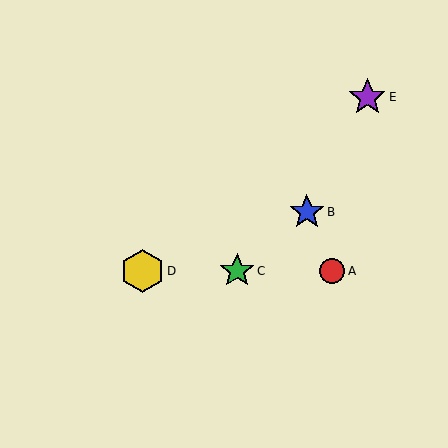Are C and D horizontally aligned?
Yes, both are at y≈271.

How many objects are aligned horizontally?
3 objects (A, C, D) are aligned horizontally.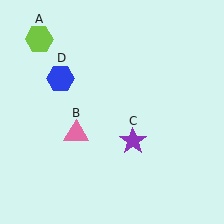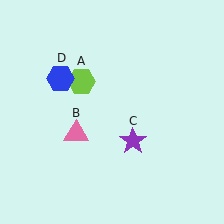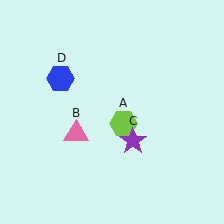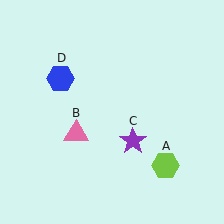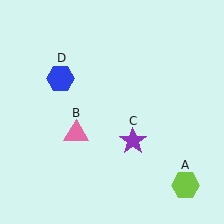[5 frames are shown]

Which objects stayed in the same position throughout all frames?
Pink triangle (object B) and purple star (object C) and blue hexagon (object D) remained stationary.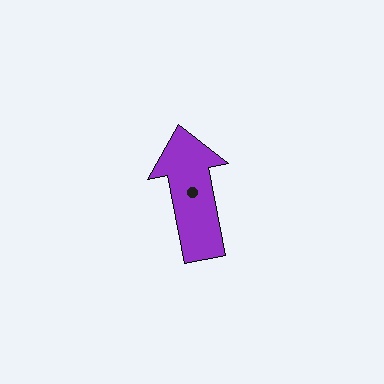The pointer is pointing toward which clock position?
Roughly 12 o'clock.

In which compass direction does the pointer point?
North.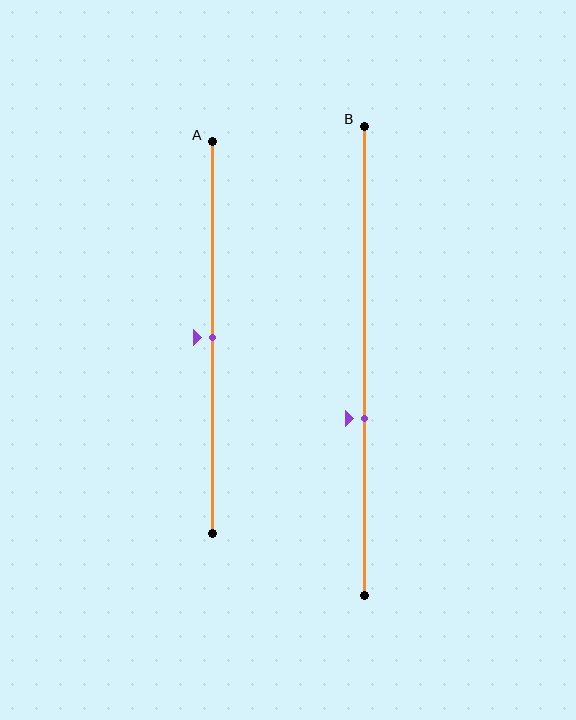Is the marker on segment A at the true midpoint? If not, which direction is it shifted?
Yes, the marker on segment A is at the true midpoint.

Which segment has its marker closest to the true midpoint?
Segment A has its marker closest to the true midpoint.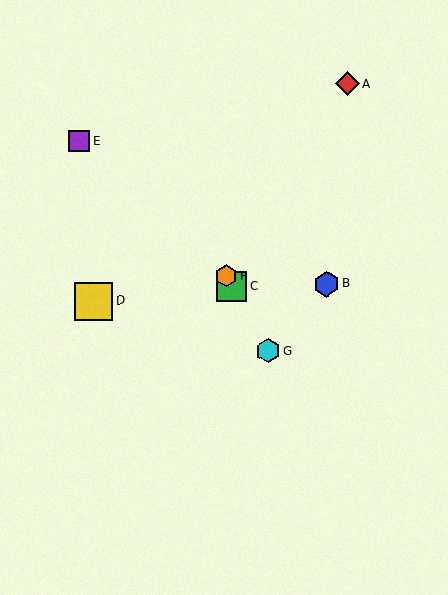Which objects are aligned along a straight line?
Objects C, F, G are aligned along a straight line.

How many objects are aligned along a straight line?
3 objects (C, F, G) are aligned along a straight line.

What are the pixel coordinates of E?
Object E is at (79, 141).